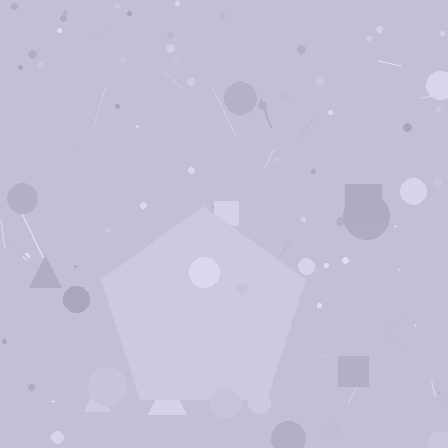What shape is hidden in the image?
A pentagon is hidden in the image.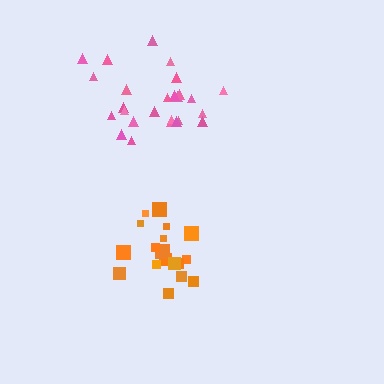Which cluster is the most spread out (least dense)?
Pink.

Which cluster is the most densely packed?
Orange.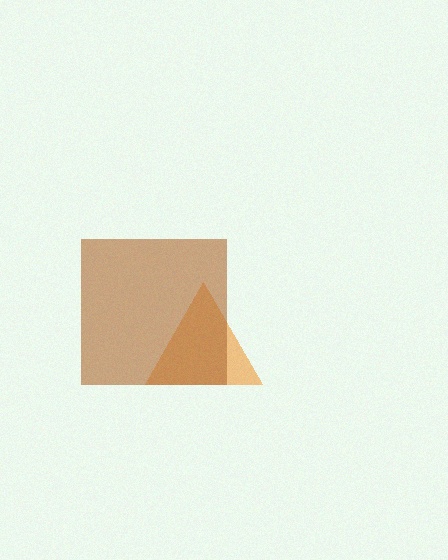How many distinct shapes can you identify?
There are 2 distinct shapes: an orange triangle, a brown square.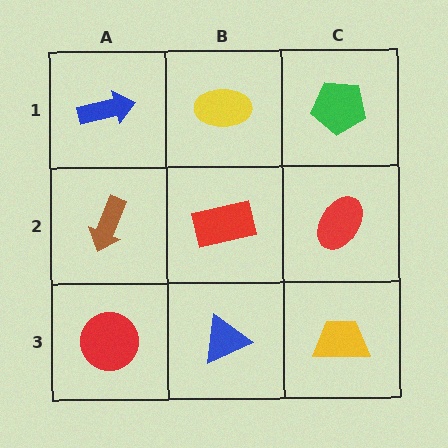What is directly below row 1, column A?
A brown arrow.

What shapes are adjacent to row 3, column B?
A red rectangle (row 2, column B), a red circle (row 3, column A), a yellow trapezoid (row 3, column C).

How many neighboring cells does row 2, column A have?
3.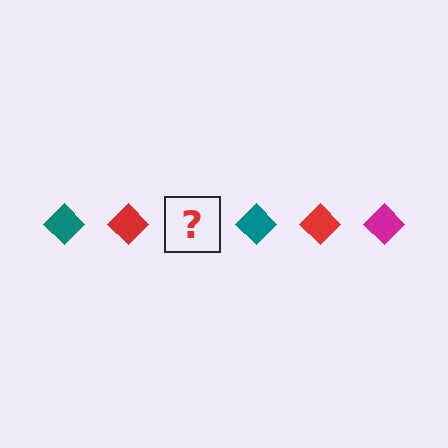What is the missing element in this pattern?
The missing element is a magenta diamond.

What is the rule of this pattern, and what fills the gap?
The rule is that the pattern cycles through teal, red, magenta diamonds. The gap should be filled with a magenta diamond.